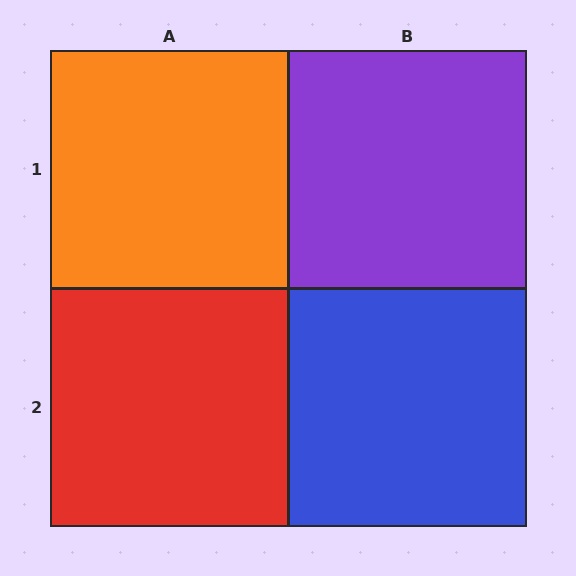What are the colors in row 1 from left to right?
Orange, purple.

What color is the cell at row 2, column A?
Red.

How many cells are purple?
1 cell is purple.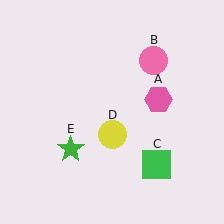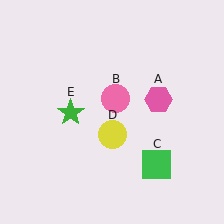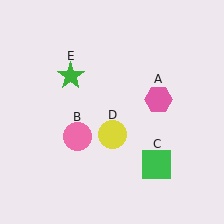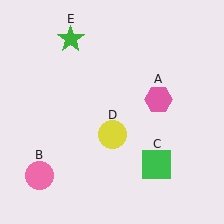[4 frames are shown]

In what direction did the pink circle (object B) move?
The pink circle (object B) moved down and to the left.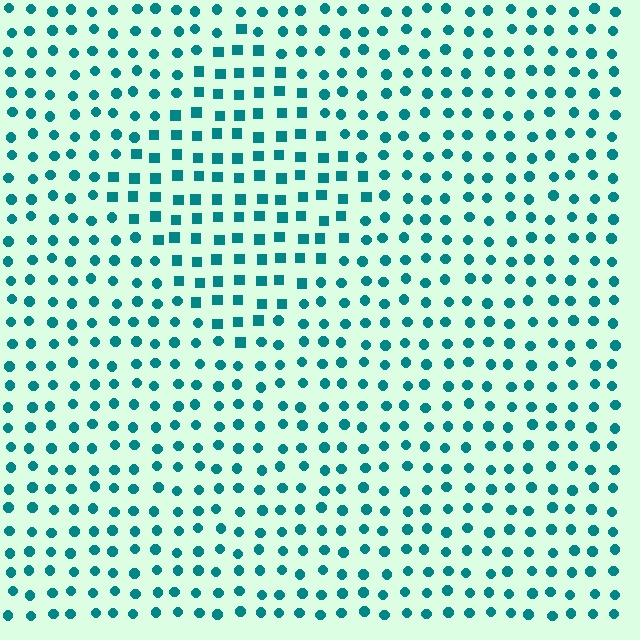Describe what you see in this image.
The image is filled with small teal elements arranged in a uniform grid. A diamond-shaped region contains squares, while the surrounding area contains circles. The boundary is defined purely by the change in element shape.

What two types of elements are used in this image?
The image uses squares inside the diamond region and circles outside it.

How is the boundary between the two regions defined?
The boundary is defined by a change in element shape: squares inside vs. circles outside. All elements share the same color and spacing.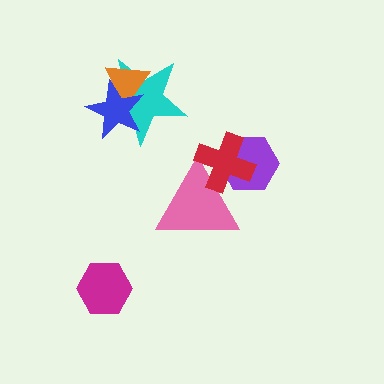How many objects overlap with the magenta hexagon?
0 objects overlap with the magenta hexagon.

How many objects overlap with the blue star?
2 objects overlap with the blue star.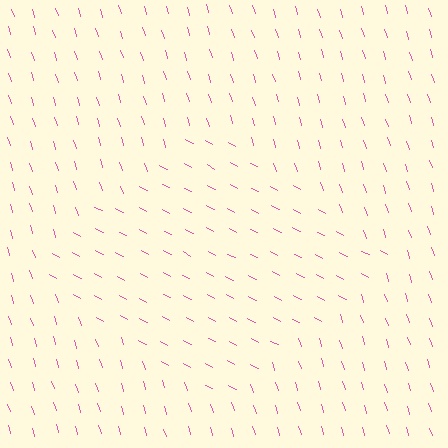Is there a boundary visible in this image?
Yes, there is a texture boundary formed by a change in line orientation.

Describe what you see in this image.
The image is filled with small pink line segments. A diamond region in the image has lines oriented differently from the surrounding lines, creating a visible texture boundary.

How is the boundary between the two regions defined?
The boundary is defined purely by a change in line orientation (approximately 45 degrees difference). All lines are the same color and thickness.